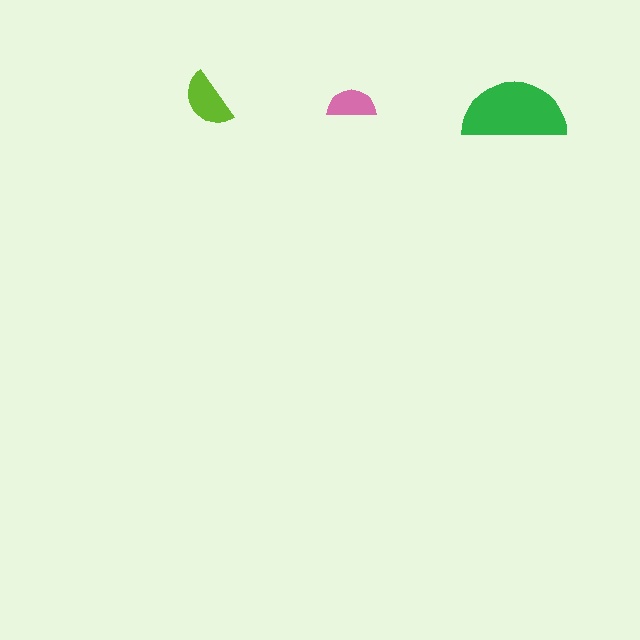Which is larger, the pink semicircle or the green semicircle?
The green one.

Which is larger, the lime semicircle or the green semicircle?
The green one.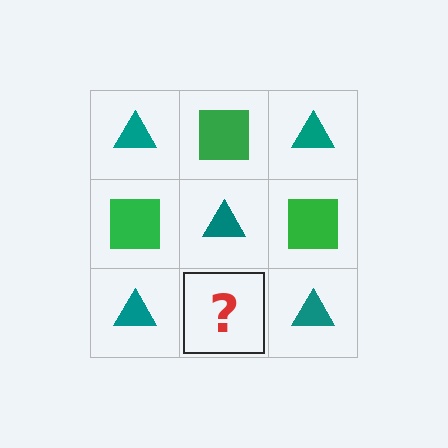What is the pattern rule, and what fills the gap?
The rule is that it alternates teal triangle and green square in a checkerboard pattern. The gap should be filled with a green square.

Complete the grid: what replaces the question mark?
The question mark should be replaced with a green square.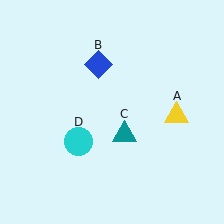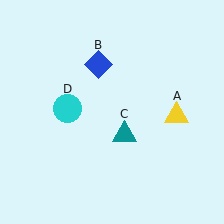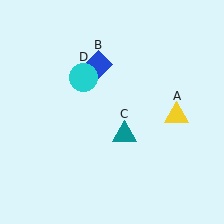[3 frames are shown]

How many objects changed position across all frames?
1 object changed position: cyan circle (object D).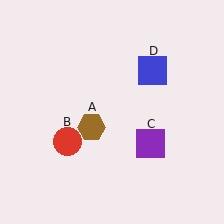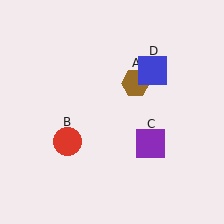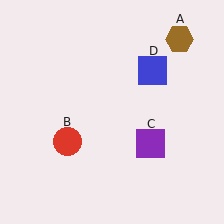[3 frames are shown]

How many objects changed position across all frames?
1 object changed position: brown hexagon (object A).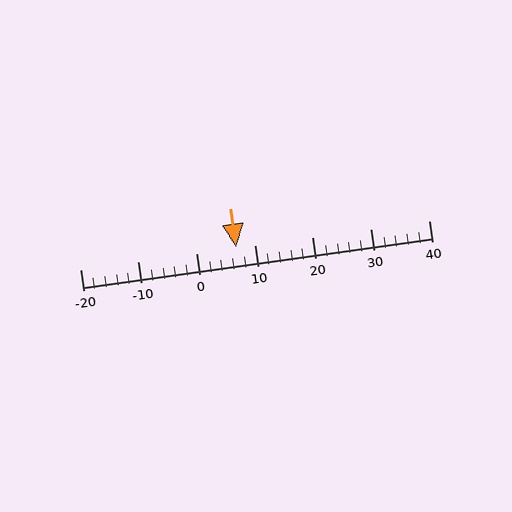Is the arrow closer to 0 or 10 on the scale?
The arrow is closer to 10.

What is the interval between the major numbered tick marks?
The major tick marks are spaced 10 units apart.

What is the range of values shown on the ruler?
The ruler shows values from -20 to 40.